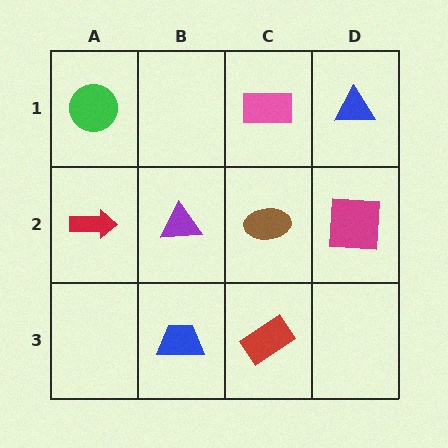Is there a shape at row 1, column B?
No, that cell is empty.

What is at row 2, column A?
A red arrow.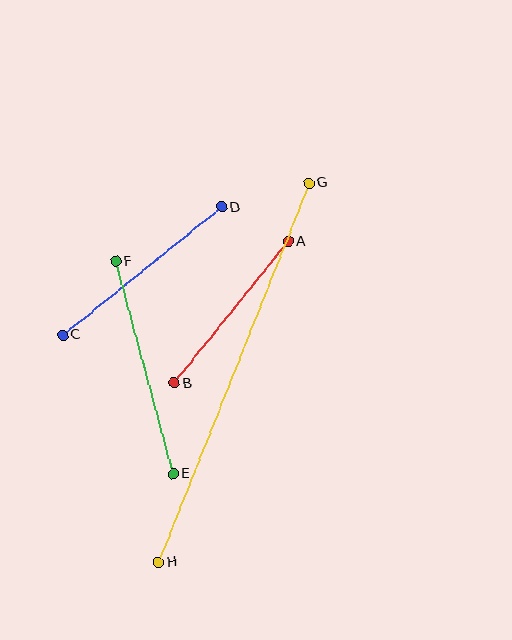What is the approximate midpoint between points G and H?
The midpoint is at approximately (234, 373) pixels.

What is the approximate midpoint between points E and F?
The midpoint is at approximately (145, 368) pixels.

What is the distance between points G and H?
The distance is approximately 408 pixels.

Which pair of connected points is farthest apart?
Points G and H are farthest apart.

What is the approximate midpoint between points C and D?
The midpoint is at approximately (142, 271) pixels.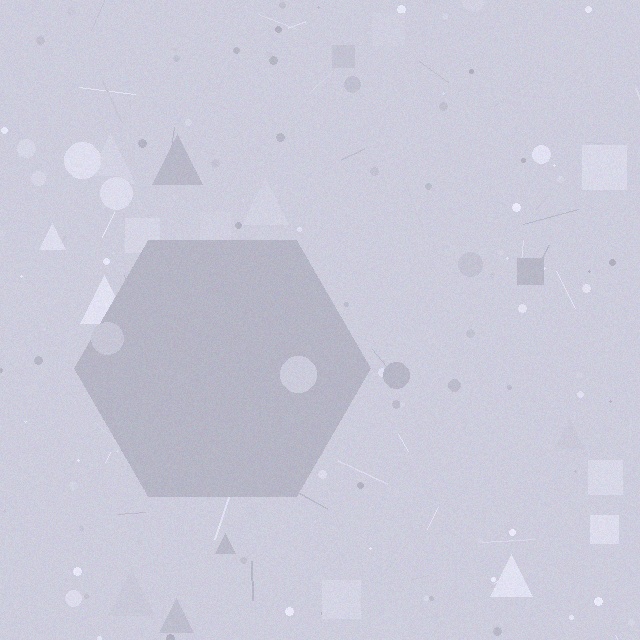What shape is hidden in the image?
A hexagon is hidden in the image.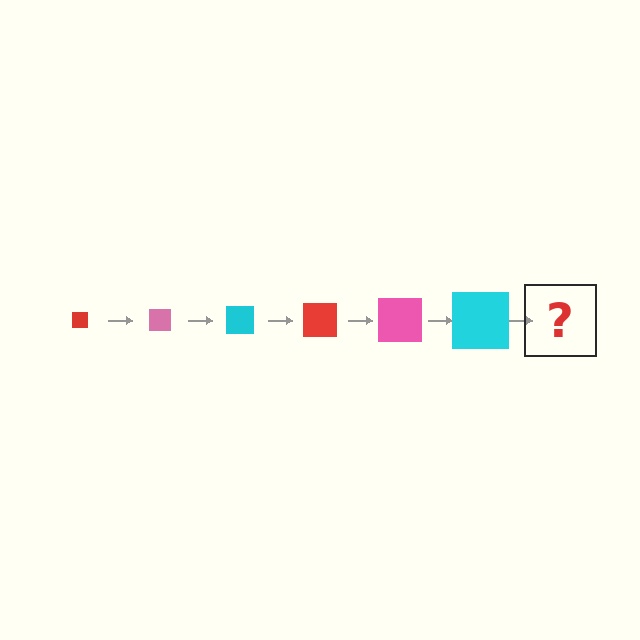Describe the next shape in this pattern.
It should be a red square, larger than the previous one.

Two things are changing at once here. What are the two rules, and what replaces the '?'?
The two rules are that the square grows larger each step and the color cycles through red, pink, and cyan. The '?' should be a red square, larger than the previous one.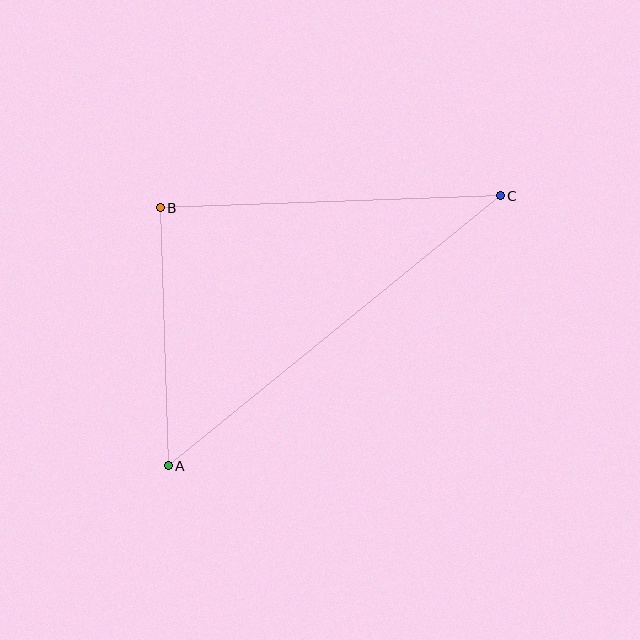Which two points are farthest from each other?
Points A and C are farthest from each other.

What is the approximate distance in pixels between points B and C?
The distance between B and C is approximately 340 pixels.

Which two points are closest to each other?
Points A and B are closest to each other.